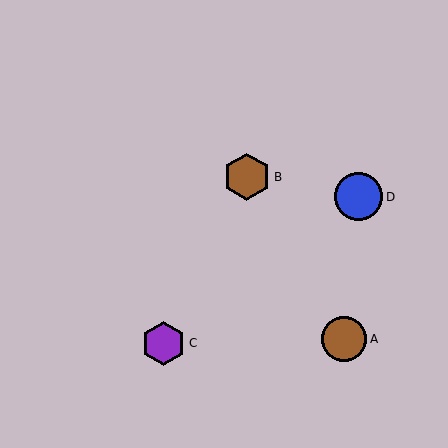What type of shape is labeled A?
Shape A is a brown circle.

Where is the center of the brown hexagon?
The center of the brown hexagon is at (247, 177).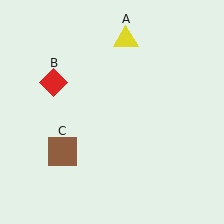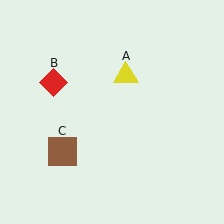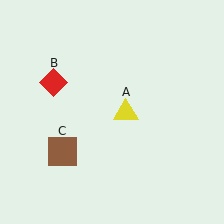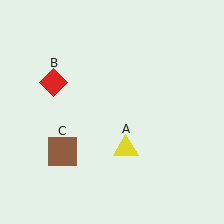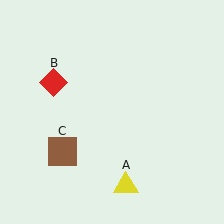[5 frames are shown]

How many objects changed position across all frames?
1 object changed position: yellow triangle (object A).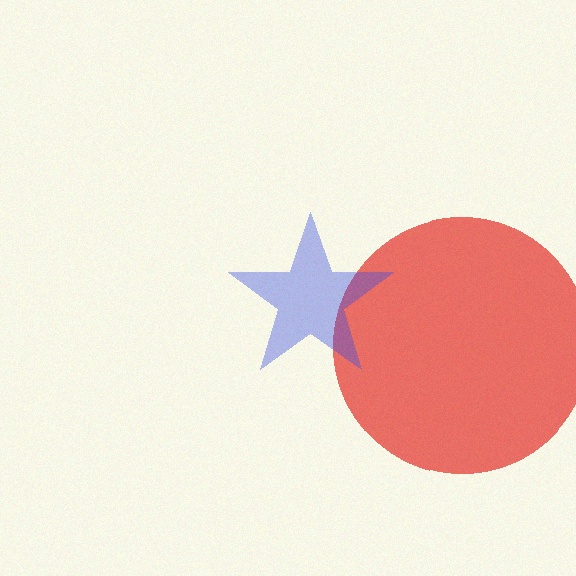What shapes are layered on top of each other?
The layered shapes are: a red circle, a blue star.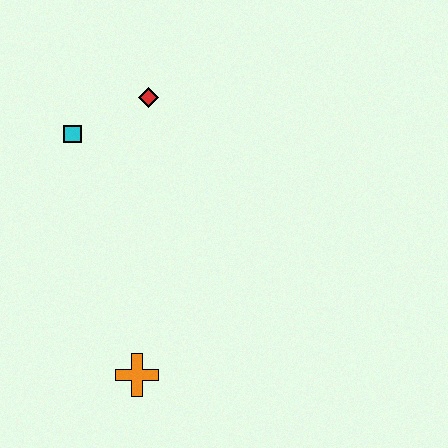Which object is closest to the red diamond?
The cyan square is closest to the red diamond.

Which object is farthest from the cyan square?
The orange cross is farthest from the cyan square.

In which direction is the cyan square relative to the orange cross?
The cyan square is above the orange cross.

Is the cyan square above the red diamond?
No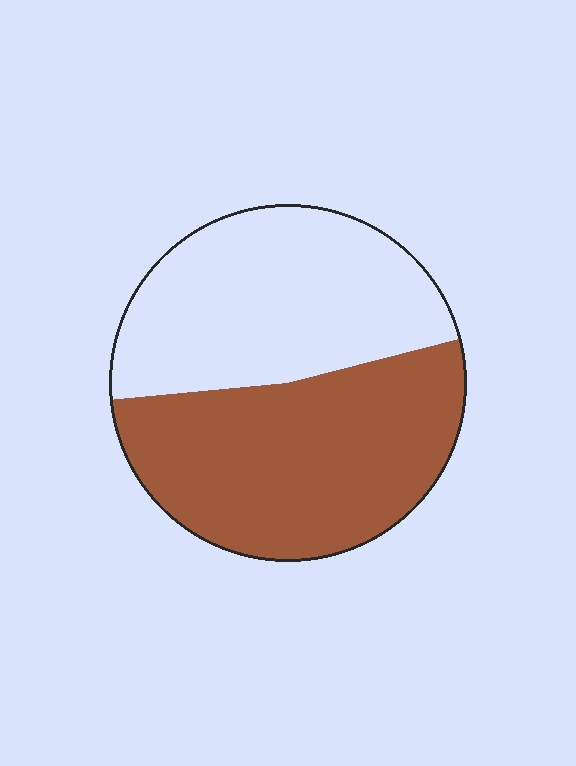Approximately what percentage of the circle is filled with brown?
Approximately 55%.